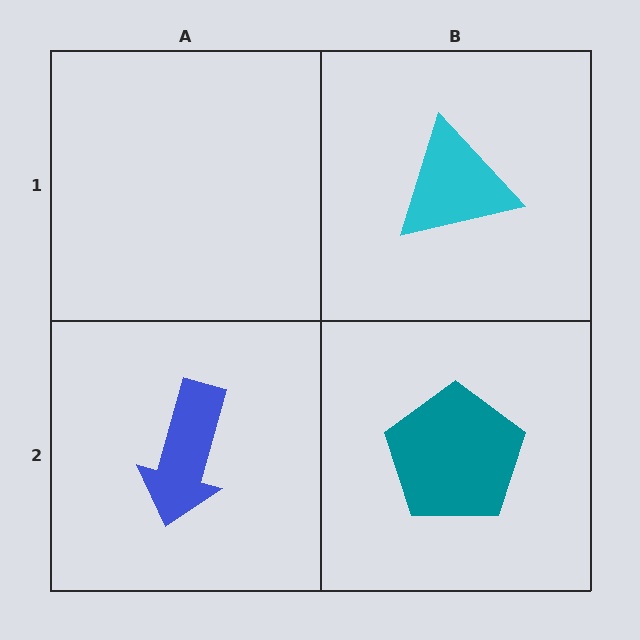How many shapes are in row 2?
2 shapes.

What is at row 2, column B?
A teal pentagon.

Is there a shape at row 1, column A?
No, that cell is empty.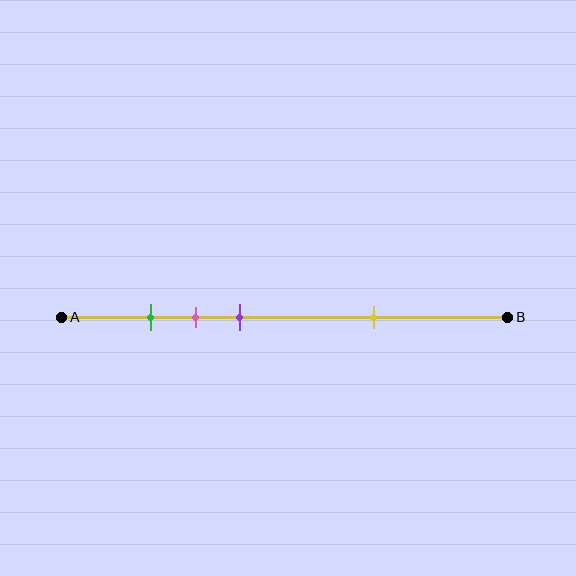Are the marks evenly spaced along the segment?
No, the marks are not evenly spaced.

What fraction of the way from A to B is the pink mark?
The pink mark is approximately 30% (0.3) of the way from A to B.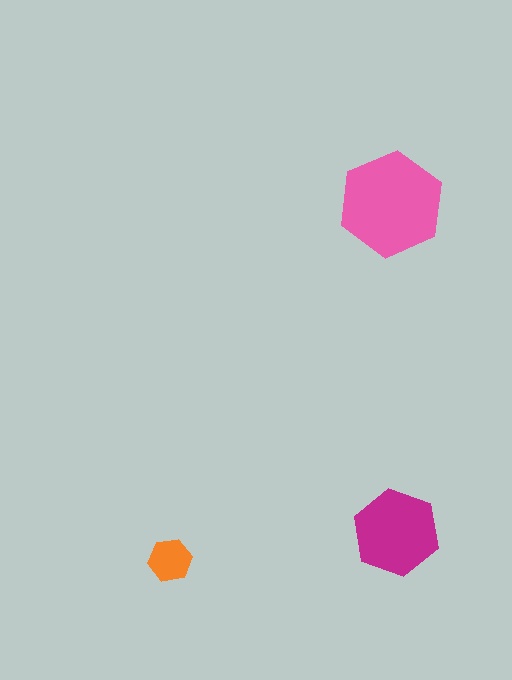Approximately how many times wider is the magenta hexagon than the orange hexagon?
About 2 times wider.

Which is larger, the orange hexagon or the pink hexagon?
The pink one.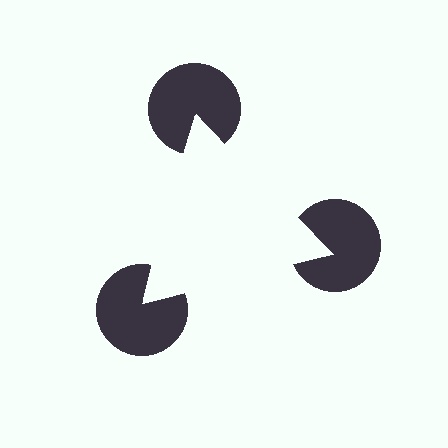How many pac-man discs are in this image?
There are 3 — one at each vertex of the illusory triangle.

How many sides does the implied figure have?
3 sides.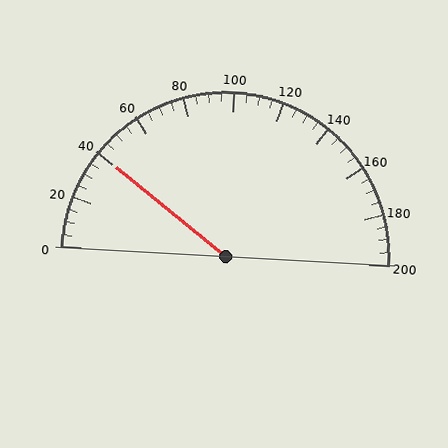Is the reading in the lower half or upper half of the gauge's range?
The reading is in the lower half of the range (0 to 200).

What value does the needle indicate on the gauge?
The needle indicates approximately 40.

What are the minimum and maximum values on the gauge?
The gauge ranges from 0 to 200.